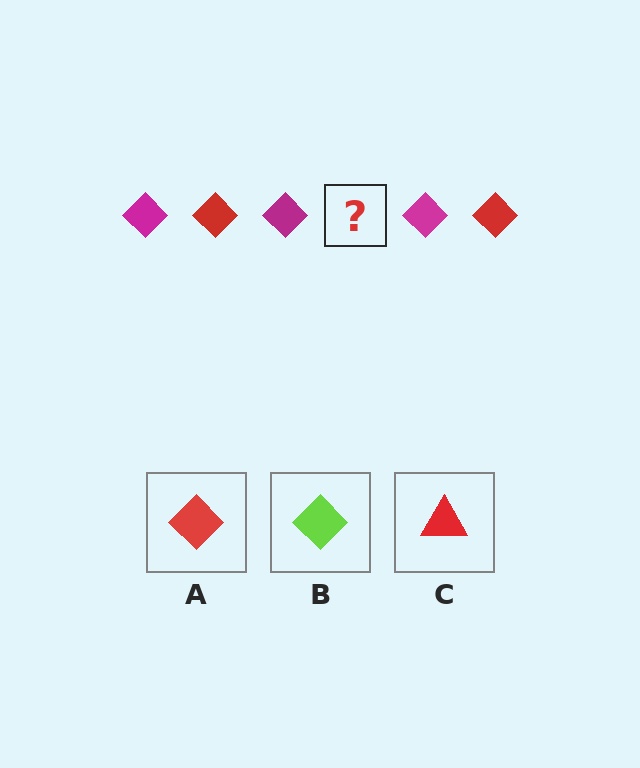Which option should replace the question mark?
Option A.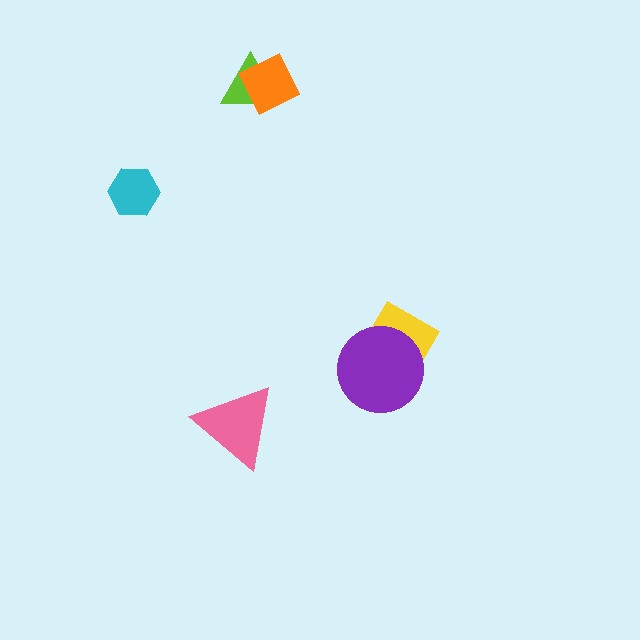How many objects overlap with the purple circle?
1 object overlaps with the purple circle.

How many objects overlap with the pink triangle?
0 objects overlap with the pink triangle.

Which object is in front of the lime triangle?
The orange diamond is in front of the lime triangle.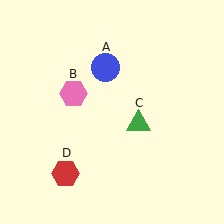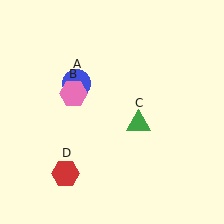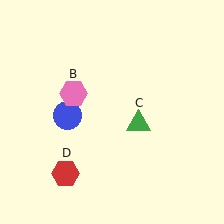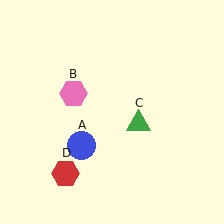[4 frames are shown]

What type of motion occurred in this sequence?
The blue circle (object A) rotated counterclockwise around the center of the scene.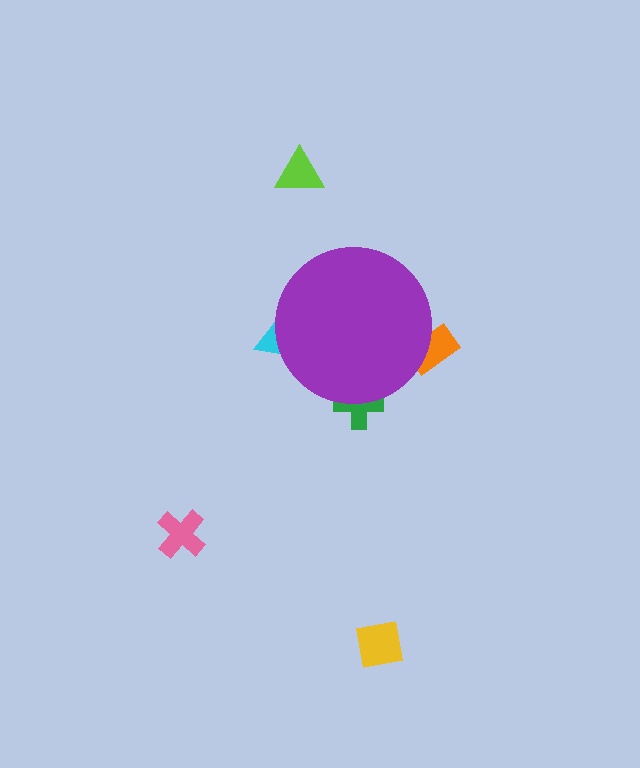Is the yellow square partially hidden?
No, the yellow square is fully visible.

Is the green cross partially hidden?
Yes, the green cross is partially hidden behind the purple circle.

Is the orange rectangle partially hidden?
Yes, the orange rectangle is partially hidden behind the purple circle.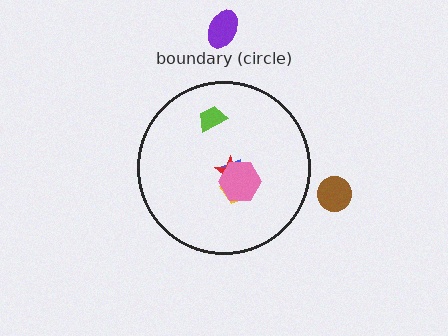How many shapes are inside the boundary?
5 inside, 2 outside.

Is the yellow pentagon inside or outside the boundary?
Inside.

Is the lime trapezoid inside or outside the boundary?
Inside.